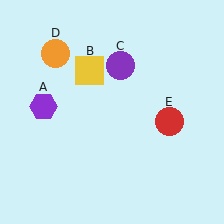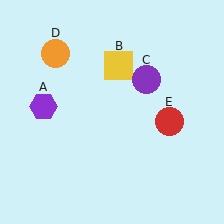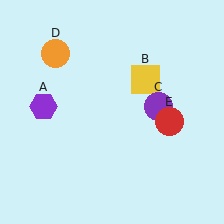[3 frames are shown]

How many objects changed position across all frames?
2 objects changed position: yellow square (object B), purple circle (object C).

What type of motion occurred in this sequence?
The yellow square (object B), purple circle (object C) rotated clockwise around the center of the scene.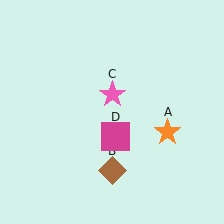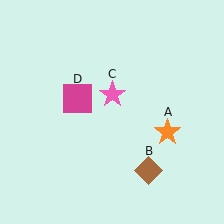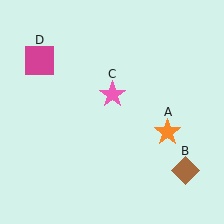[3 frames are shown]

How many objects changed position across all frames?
2 objects changed position: brown diamond (object B), magenta square (object D).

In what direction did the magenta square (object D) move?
The magenta square (object D) moved up and to the left.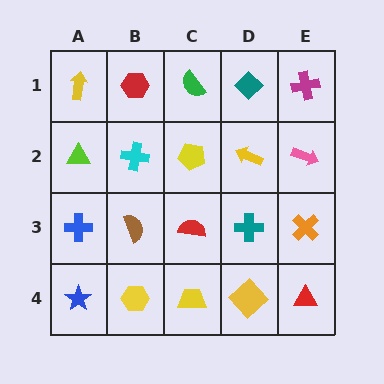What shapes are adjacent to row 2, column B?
A red hexagon (row 1, column B), a brown semicircle (row 3, column B), a lime triangle (row 2, column A), a yellow pentagon (row 2, column C).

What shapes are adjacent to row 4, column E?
An orange cross (row 3, column E), a yellow diamond (row 4, column D).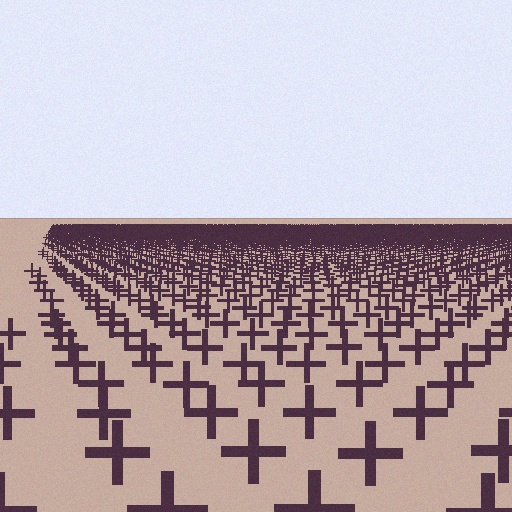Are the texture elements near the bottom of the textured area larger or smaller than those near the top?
Larger. Near the bottom, elements are closer to the viewer and appear at a bigger on-screen size.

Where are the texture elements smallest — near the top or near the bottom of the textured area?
Near the top.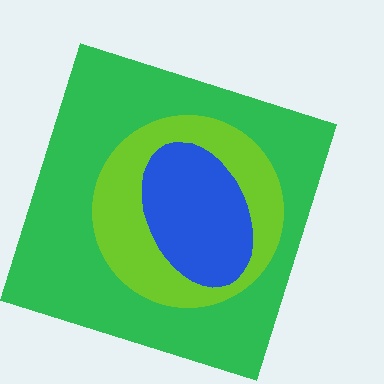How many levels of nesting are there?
3.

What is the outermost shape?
The green square.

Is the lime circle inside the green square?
Yes.